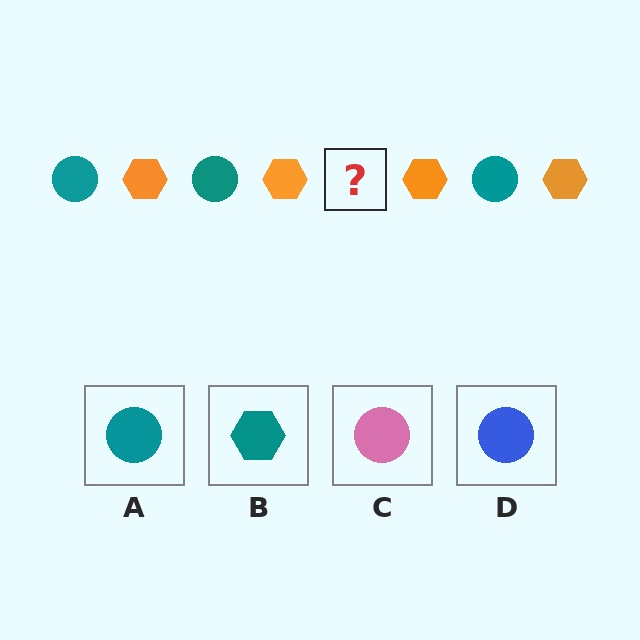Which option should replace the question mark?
Option A.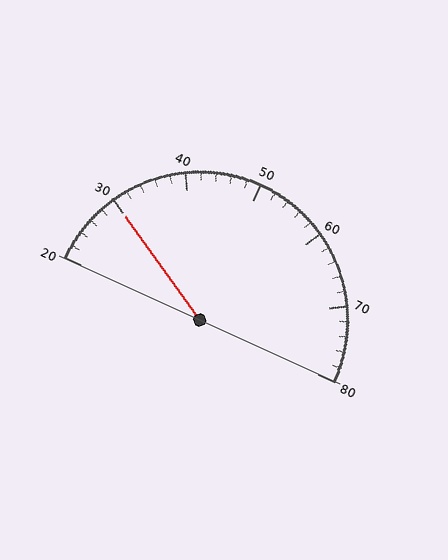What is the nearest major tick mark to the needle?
The nearest major tick mark is 30.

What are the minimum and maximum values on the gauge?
The gauge ranges from 20 to 80.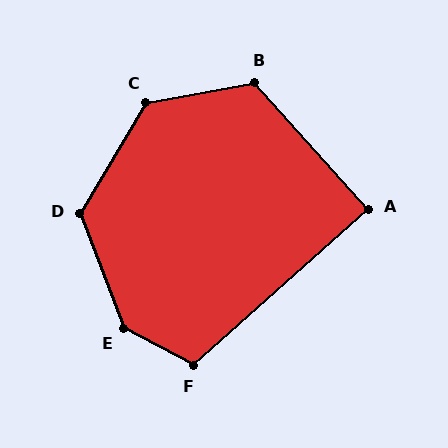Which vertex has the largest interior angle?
E, at approximately 139 degrees.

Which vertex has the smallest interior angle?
A, at approximately 90 degrees.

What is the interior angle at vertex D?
Approximately 128 degrees (obtuse).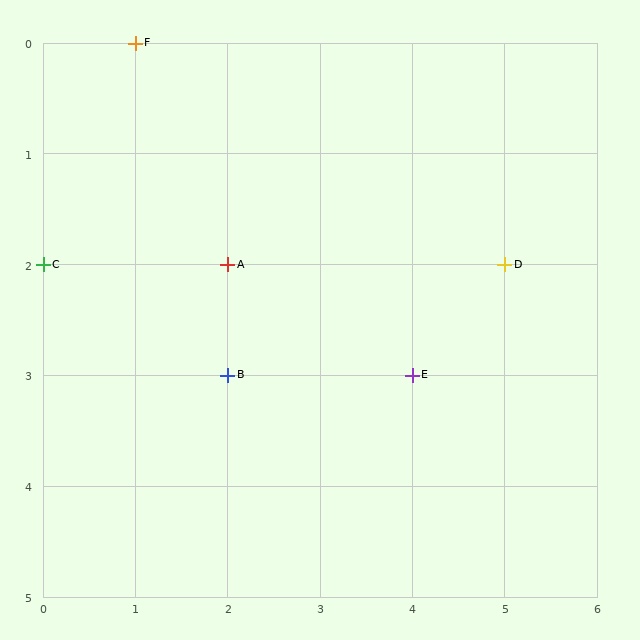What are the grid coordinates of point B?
Point B is at grid coordinates (2, 3).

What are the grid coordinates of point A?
Point A is at grid coordinates (2, 2).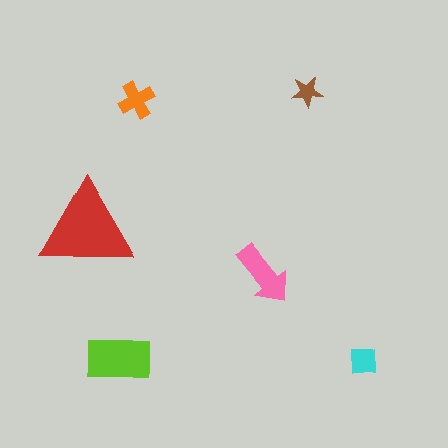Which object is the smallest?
The brown star.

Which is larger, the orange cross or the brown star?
The orange cross.